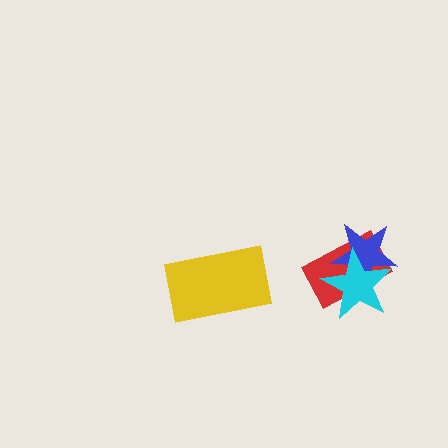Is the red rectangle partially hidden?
Yes, it is partially covered by another shape.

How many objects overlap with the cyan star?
2 objects overlap with the cyan star.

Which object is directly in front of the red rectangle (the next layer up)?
The blue star is directly in front of the red rectangle.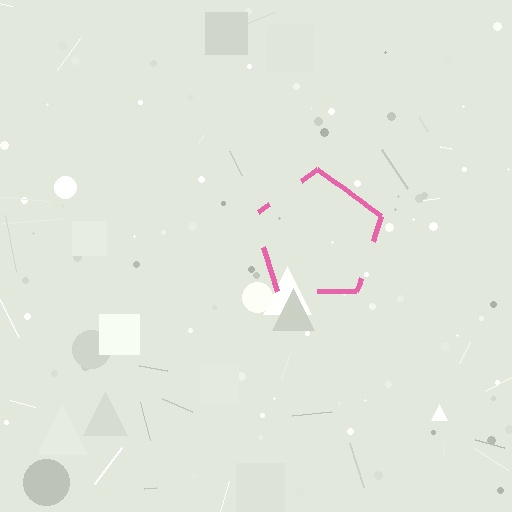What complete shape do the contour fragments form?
The contour fragments form a pentagon.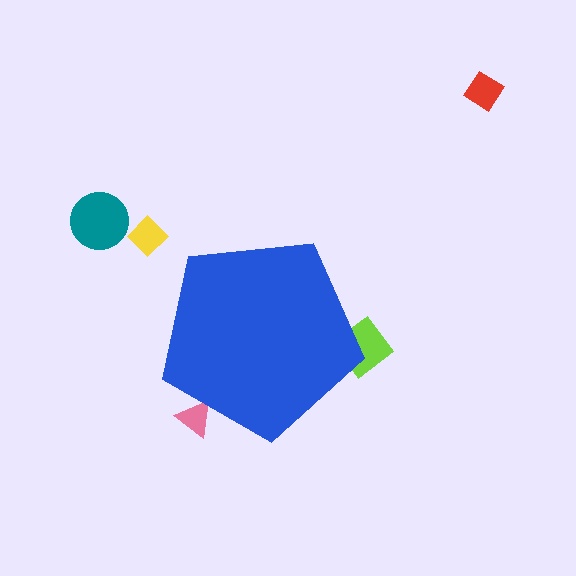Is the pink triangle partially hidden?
Yes, the pink triangle is partially hidden behind the blue pentagon.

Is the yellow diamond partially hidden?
No, the yellow diamond is fully visible.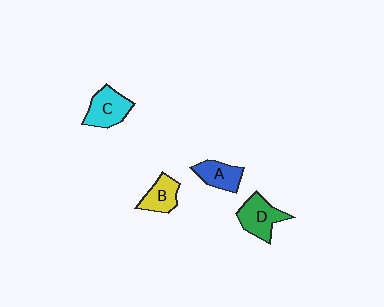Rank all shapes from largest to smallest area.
From largest to smallest: D (green), C (cyan), A (blue), B (yellow).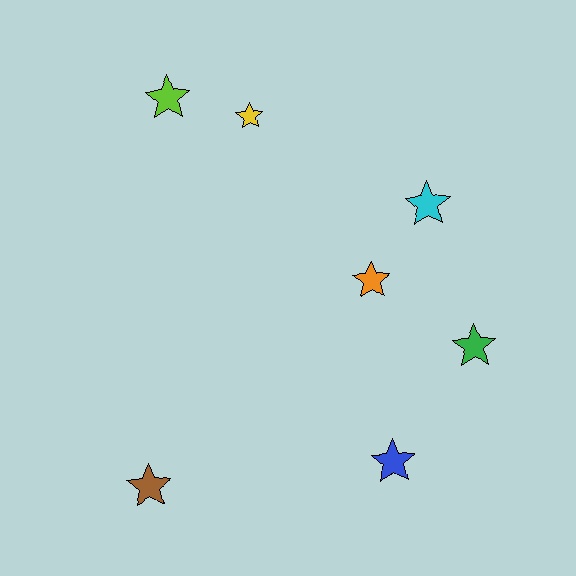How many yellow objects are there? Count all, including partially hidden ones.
There is 1 yellow object.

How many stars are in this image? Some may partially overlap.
There are 7 stars.